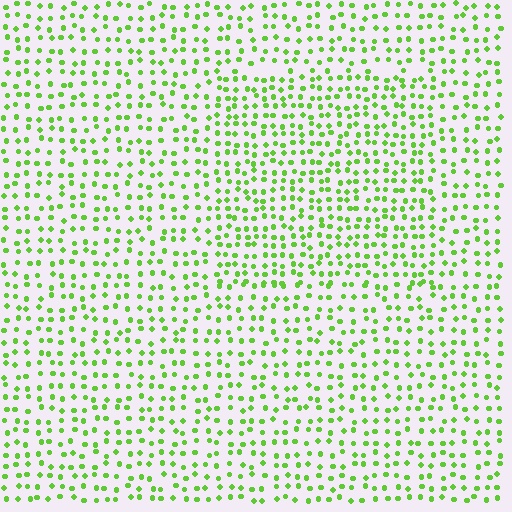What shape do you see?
I see a rectangle.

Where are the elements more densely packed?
The elements are more densely packed inside the rectangle boundary.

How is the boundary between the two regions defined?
The boundary is defined by a change in element density (approximately 1.5x ratio). All elements are the same color, size, and shape.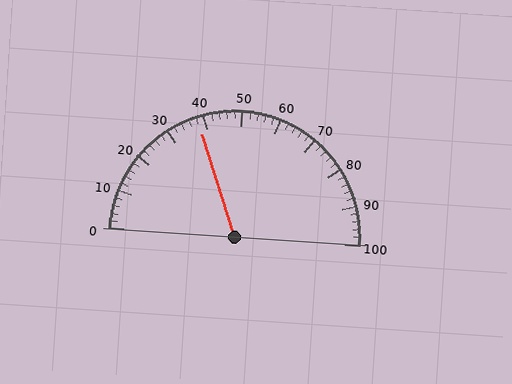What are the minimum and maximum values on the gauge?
The gauge ranges from 0 to 100.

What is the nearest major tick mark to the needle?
The nearest major tick mark is 40.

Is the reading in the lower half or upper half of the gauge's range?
The reading is in the lower half of the range (0 to 100).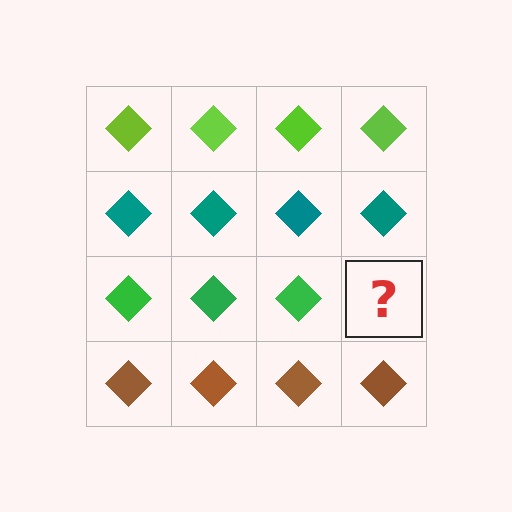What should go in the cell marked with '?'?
The missing cell should contain a green diamond.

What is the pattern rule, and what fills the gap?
The rule is that each row has a consistent color. The gap should be filled with a green diamond.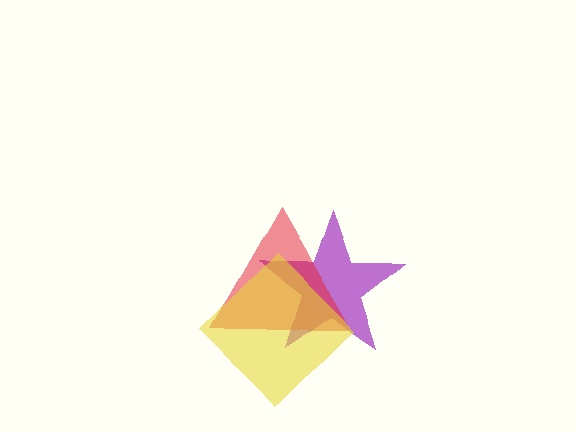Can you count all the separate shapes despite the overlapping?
Yes, there are 3 separate shapes.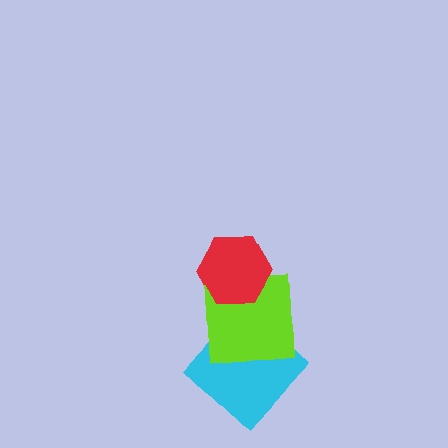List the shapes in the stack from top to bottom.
From top to bottom: the red hexagon, the lime square, the cyan diamond.